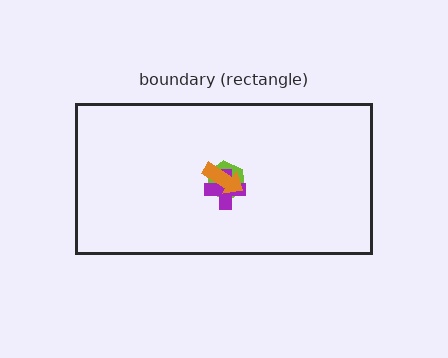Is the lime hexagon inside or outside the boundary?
Inside.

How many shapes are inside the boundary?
3 inside, 0 outside.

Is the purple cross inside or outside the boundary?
Inside.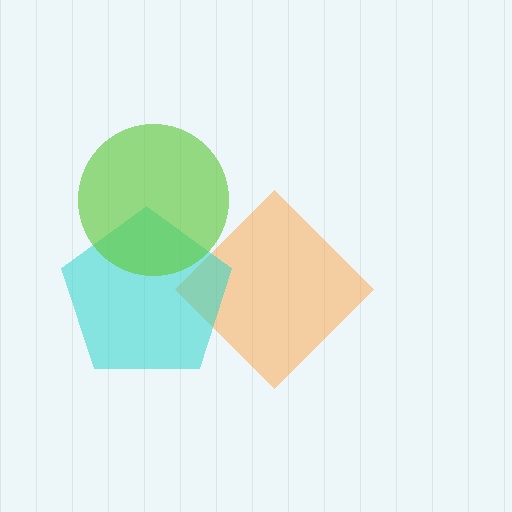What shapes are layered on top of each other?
The layered shapes are: an orange diamond, a cyan pentagon, a lime circle.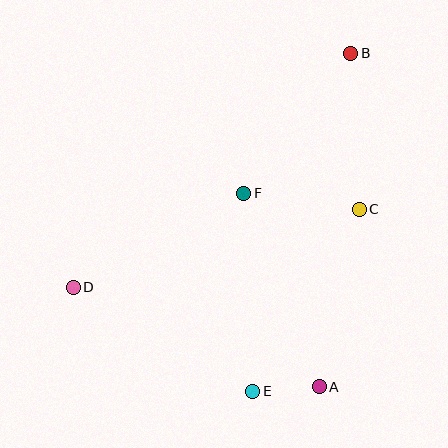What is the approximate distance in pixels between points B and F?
The distance between B and F is approximately 176 pixels.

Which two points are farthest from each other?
Points B and D are farthest from each other.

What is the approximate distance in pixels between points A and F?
The distance between A and F is approximately 208 pixels.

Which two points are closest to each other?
Points A and E are closest to each other.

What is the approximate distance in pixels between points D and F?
The distance between D and F is approximately 194 pixels.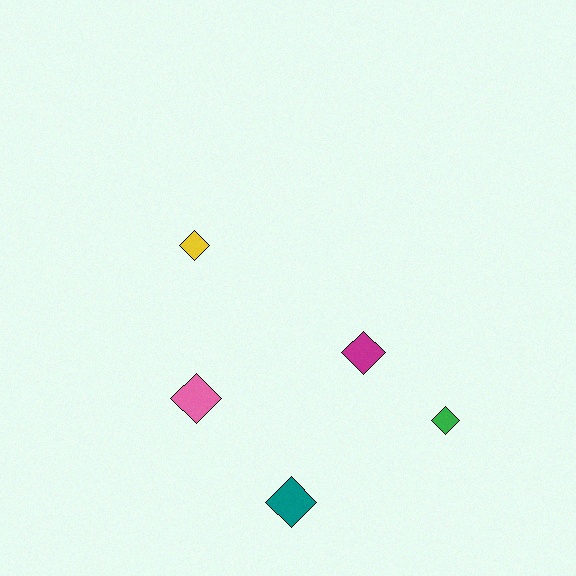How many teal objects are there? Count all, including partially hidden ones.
There is 1 teal object.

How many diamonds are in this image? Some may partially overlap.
There are 5 diamonds.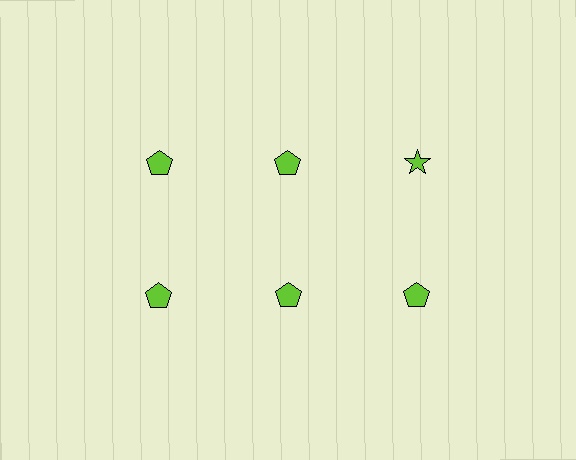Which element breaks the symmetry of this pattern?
The lime star in the top row, center column breaks the symmetry. All other shapes are lime pentagons.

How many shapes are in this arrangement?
There are 6 shapes arranged in a grid pattern.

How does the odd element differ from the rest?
It has a different shape: star instead of pentagon.